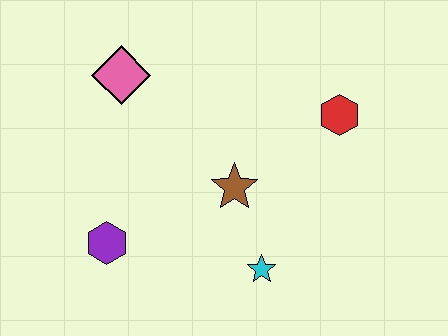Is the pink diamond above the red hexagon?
Yes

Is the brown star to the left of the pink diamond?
No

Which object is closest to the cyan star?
The brown star is closest to the cyan star.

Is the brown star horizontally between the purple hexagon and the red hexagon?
Yes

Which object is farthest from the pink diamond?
The cyan star is farthest from the pink diamond.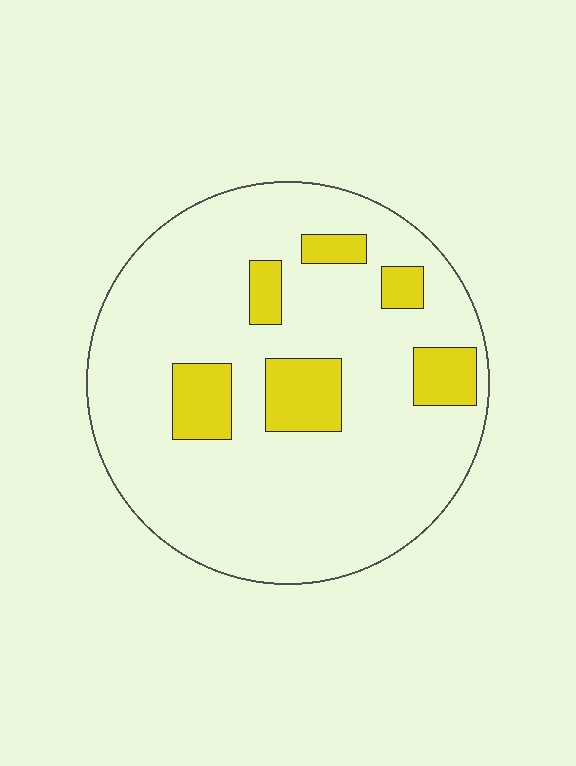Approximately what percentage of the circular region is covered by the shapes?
Approximately 15%.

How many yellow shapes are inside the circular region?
6.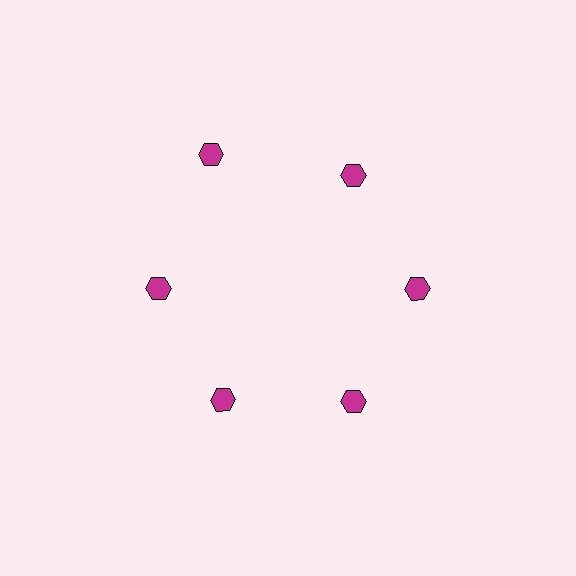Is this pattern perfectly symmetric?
No. The 6 magenta hexagons are arranged in a ring, but one element near the 11 o'clock position is pushed outward from the center, breaking the 6-fold rotational symmetry.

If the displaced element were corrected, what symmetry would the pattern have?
It would have 6-fold rotational symmetry — the pattern would map onto itself every 60 degrees.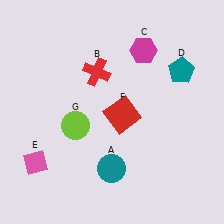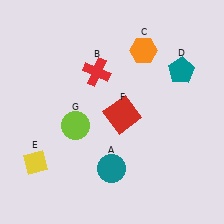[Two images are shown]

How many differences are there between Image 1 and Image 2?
There are 2 differences between the two images.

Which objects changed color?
C changed from magenta to orange. E changed from pink to yellow.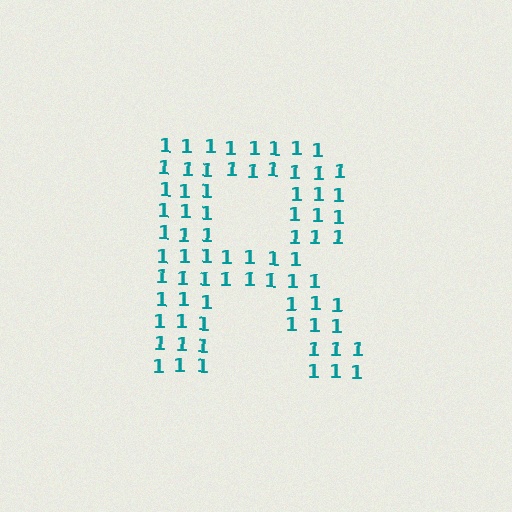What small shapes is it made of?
It is made of small digit 1's.